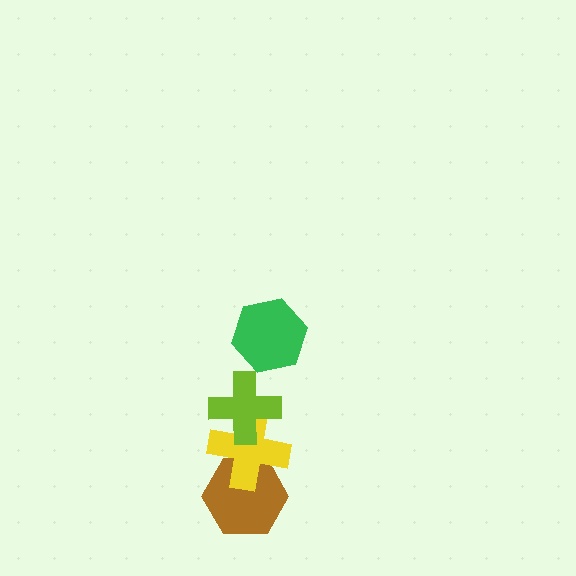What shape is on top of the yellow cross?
The lime cross is on top of the yellow cross.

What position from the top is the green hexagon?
The green hexagon is 1st from the top.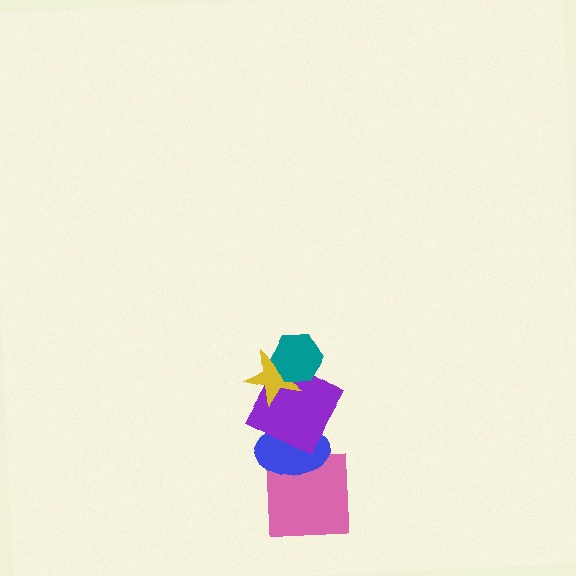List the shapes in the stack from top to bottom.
From top to bottom: the teal hexagon, the yellow star, the purple square, the blue ellipse, the pink square.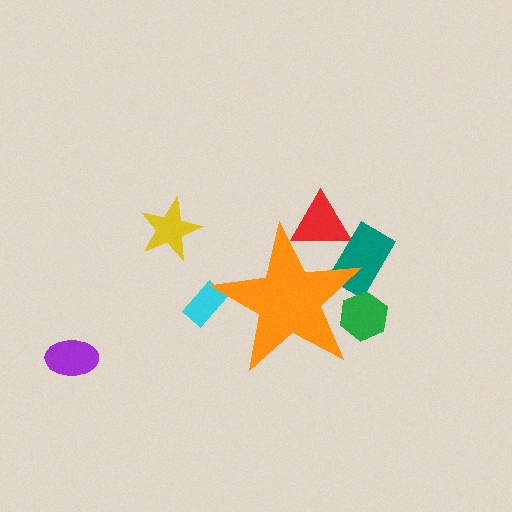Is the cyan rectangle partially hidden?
Yes, the cyan rectangle is partially hidden behind the orange star.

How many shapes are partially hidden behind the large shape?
4 shapes are partially hidden.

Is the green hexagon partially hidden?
Yes, the green hexagon is partially hidden behind the orange star.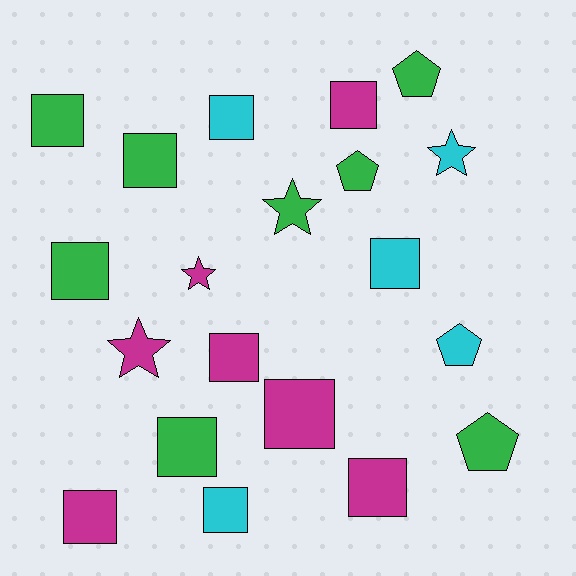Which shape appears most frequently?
Square, with 12 objects.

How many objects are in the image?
There are 20 objects.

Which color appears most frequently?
Green, with 8 objects.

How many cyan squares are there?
There are 3 cyan squares.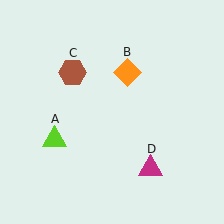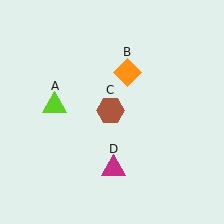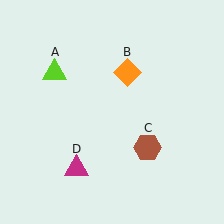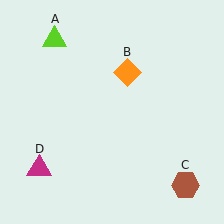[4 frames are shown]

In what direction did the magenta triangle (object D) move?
The magenta triangle (object D) moved left.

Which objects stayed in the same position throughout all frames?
Orange diamond (object B) remained stationary.